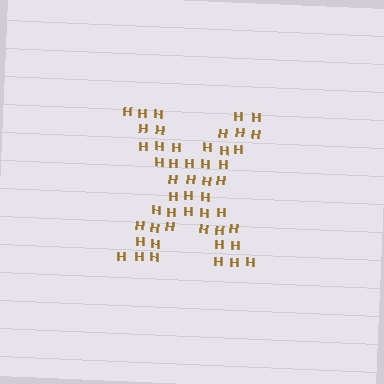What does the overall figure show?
The overall figure shows the letter X.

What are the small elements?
The small elements are letter H's.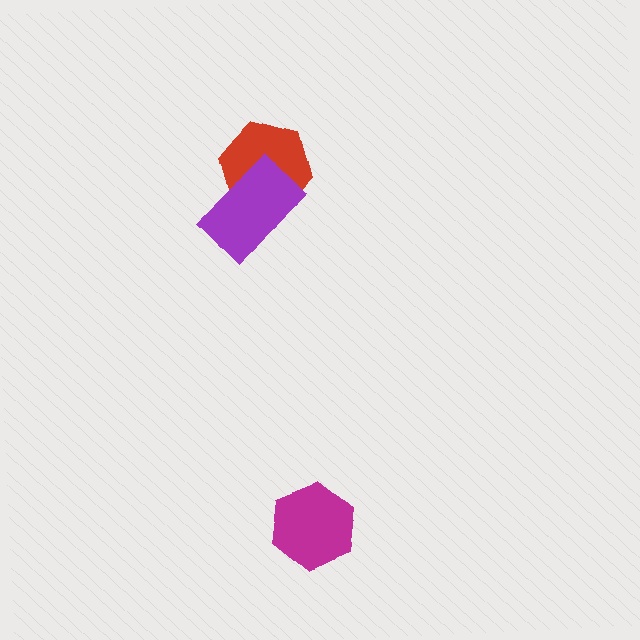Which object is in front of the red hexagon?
The purple rectangle is in front of the red hexagon.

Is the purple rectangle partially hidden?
No, no other shape covers it.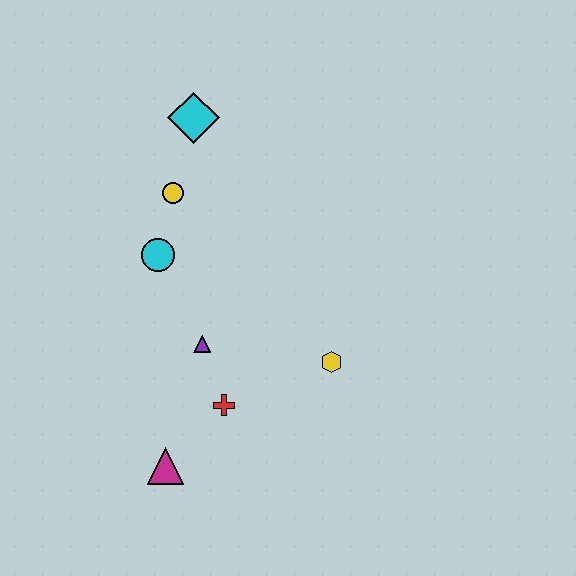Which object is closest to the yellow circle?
The cyan circle is closest to the yellow circle.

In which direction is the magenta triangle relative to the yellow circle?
The magenta triangle is below the yellow circle.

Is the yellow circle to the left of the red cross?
Yes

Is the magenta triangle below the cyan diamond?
Yes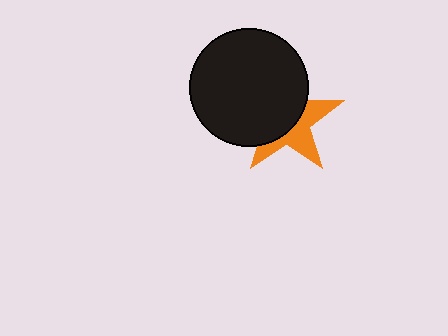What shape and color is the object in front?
The object in front is a black circle.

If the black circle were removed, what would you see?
You would see the complete orange star.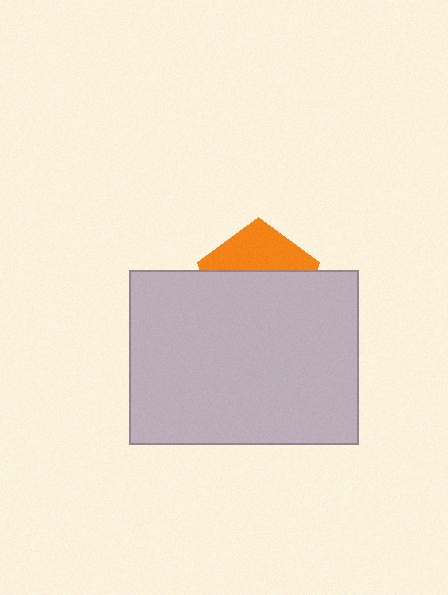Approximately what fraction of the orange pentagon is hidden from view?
Roughly 64% of the orange pentagon is hidden behind the light gray rectangle.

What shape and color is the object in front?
The object in front is a light gray rectangle.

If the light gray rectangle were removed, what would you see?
You would see the complete orange pentagon.